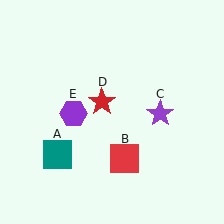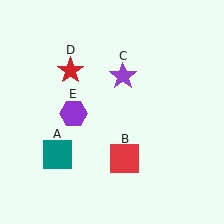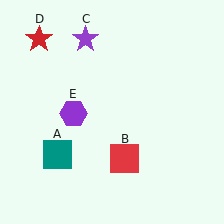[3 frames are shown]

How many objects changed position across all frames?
2 objects changed position: purple star (object C), red star (object D).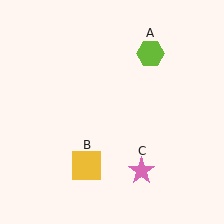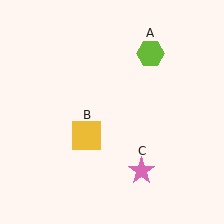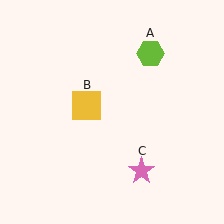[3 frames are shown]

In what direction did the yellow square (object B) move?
The yellow square (object B) moved up.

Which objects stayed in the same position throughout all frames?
Lime hexagon (object A) and pink star (object C) remained stationary.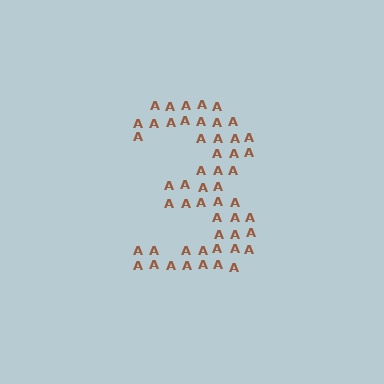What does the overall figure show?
The overall figure shows the digit 3.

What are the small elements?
The small elements are letter A's.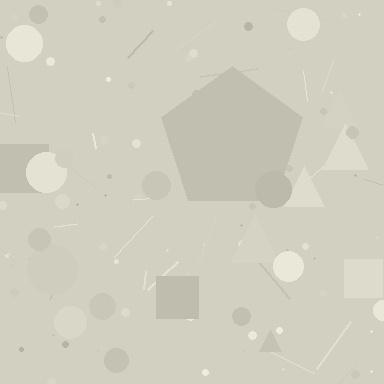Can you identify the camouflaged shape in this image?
The camouflaged shape is a pentagon.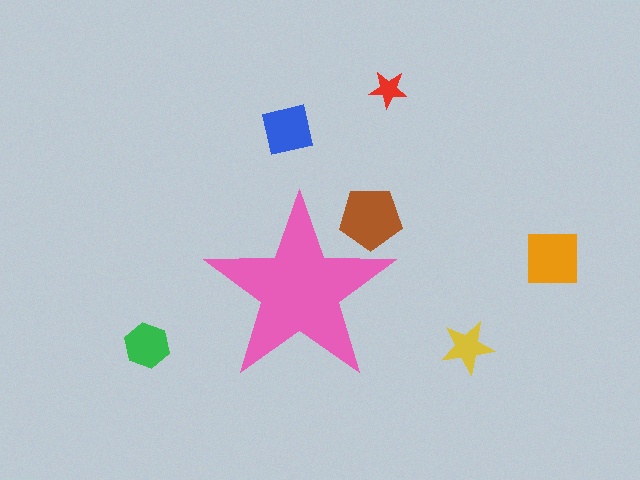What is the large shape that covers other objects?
A pink star.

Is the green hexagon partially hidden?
No, the green hexagon is fully visible.